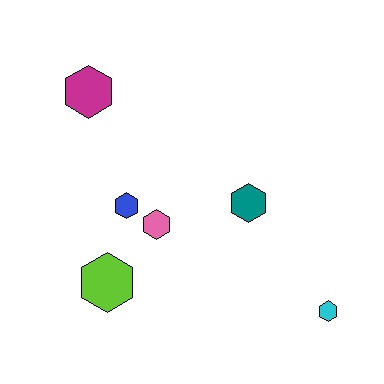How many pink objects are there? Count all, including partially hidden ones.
There is 1 pink object.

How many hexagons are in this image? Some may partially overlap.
There are 6 hexagons.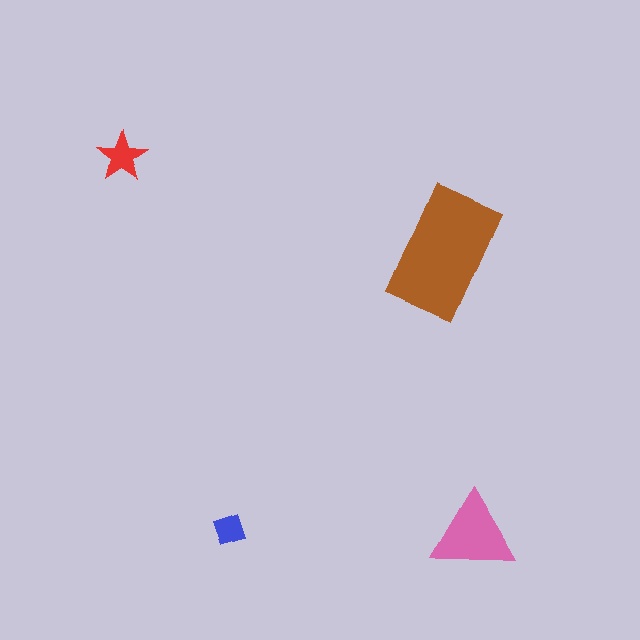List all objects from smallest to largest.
The blue square, the red star, the pink triangle, the brown rectangle.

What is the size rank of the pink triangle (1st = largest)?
2nd.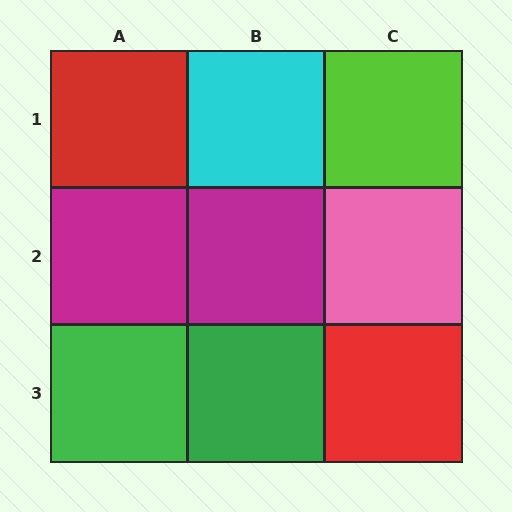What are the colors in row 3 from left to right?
Green, green, red.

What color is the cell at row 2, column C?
Pink.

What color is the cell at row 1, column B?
Cyan.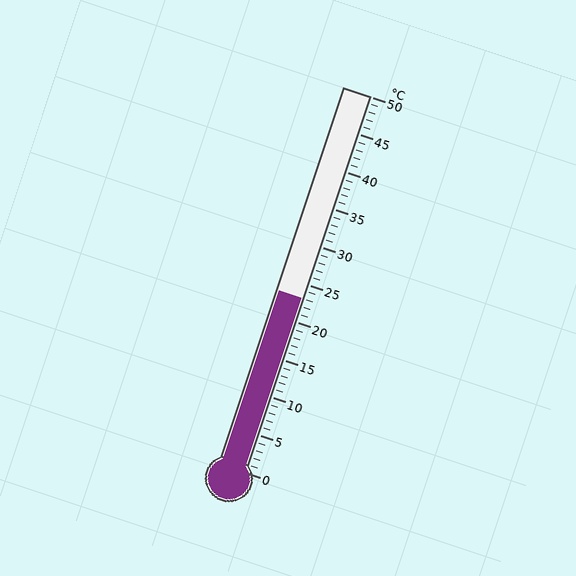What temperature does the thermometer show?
The thermometer shows approximately 23°C.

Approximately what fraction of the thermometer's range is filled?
The thermometer is filled to approximately 45% of its range.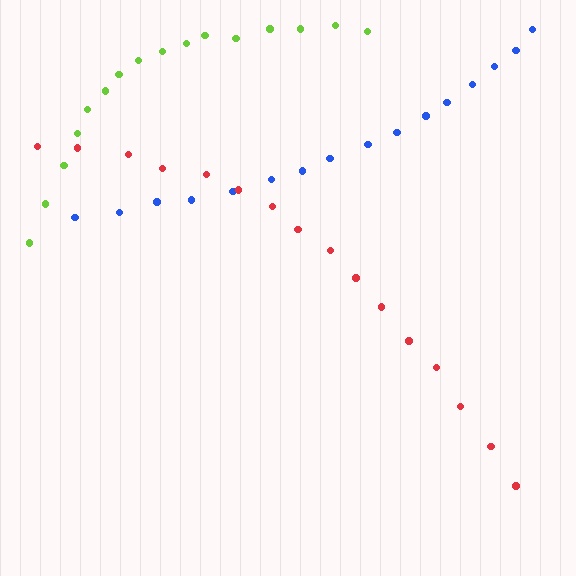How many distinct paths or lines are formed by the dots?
There are 3 distinct paths.